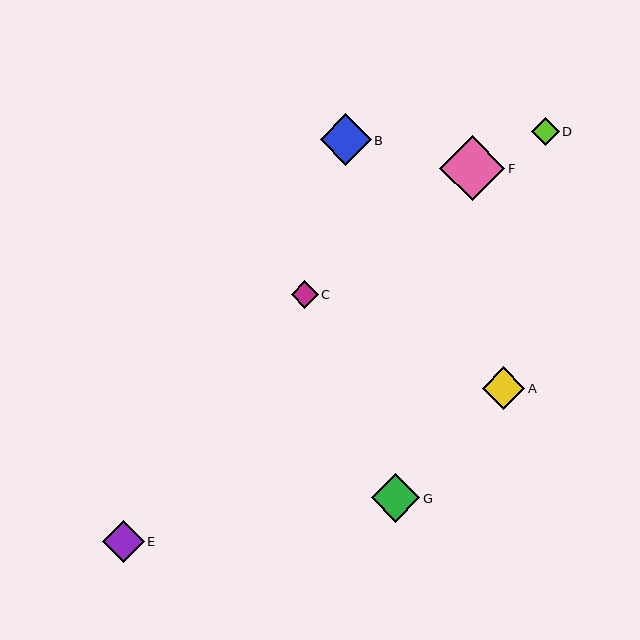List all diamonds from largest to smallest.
From largest to smallest: F, B, G, A, E, D, C.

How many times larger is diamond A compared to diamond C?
Diamond A is approximately 1.6 times the size of diamond C.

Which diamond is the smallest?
Diamond C is the smallest with a size of approximately 27 pixels.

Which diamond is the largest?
Diamond F is the largest with a size of approximately 65 pixels.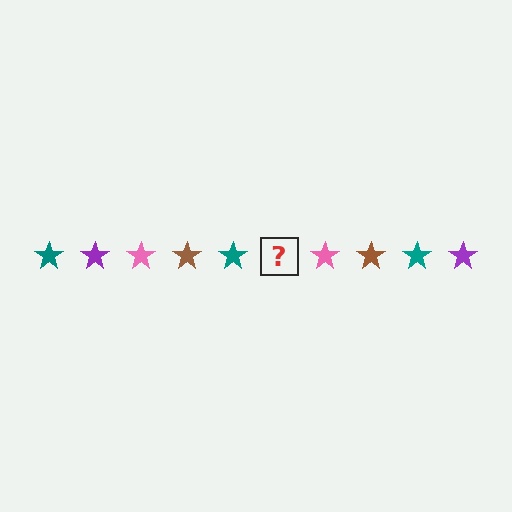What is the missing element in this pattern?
The missing element is a purple star.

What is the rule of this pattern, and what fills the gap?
The rule is that the pattern cycles through teal, purple, pink, brown stars. The gap should be filled with a purple star.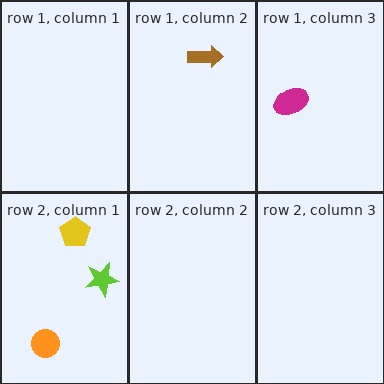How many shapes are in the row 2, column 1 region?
3.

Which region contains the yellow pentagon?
The row 2, column 1 region.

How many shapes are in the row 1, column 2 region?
1.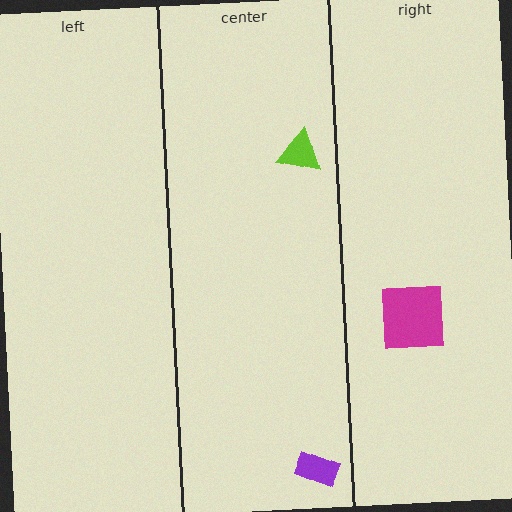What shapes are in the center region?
The purple rectangle, the lime triangle.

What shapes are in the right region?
The magenta square.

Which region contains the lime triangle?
The center region.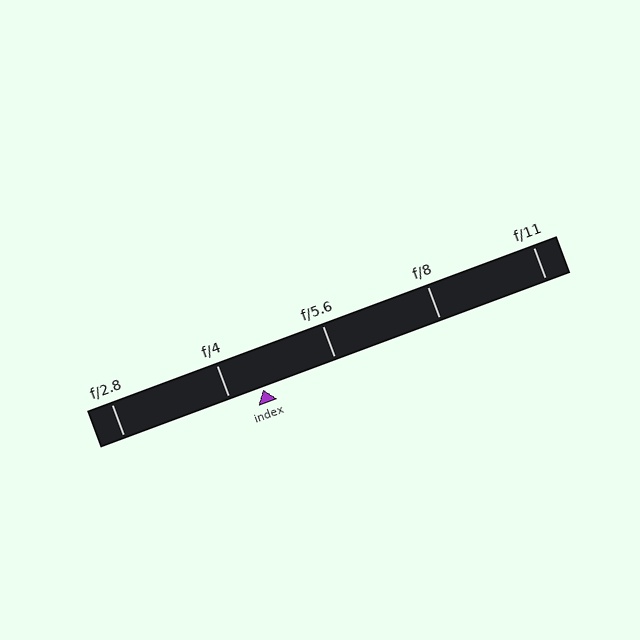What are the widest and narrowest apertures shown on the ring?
The widest aperture shown is f/2.8 and the narrowest is f/11.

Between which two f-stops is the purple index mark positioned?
The index mark is between f/4 and f/5.6.